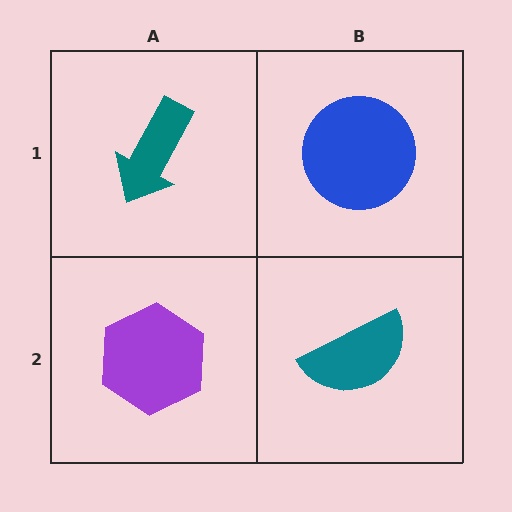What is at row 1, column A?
A teal arrow.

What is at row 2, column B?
A teal semicircle.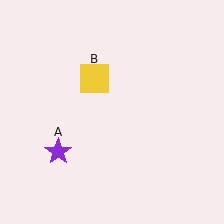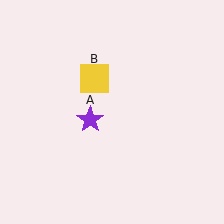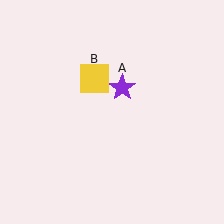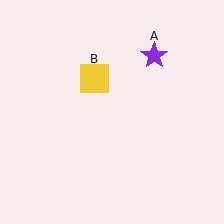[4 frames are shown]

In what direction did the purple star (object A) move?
The purple star (object A) moved up and to the right.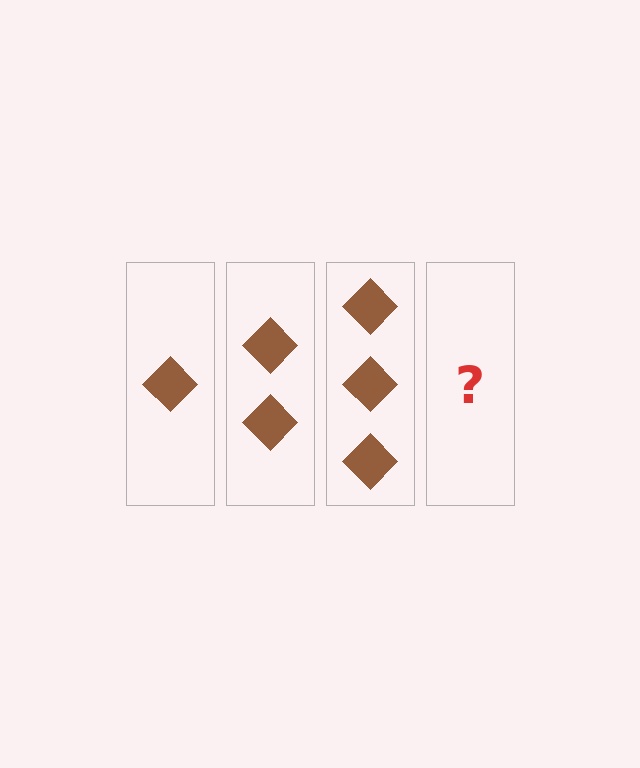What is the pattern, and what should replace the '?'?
The pattern is that each step adds one more diamond. The '?' should be 4 diamonds.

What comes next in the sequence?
The next element should be 4 diamonds.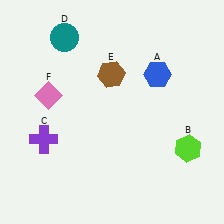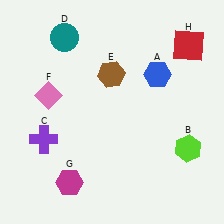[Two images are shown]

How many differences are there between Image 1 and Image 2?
There are 2 differences between the two images.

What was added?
A magenta hexagon (G), a red square (H) were added in Image 2.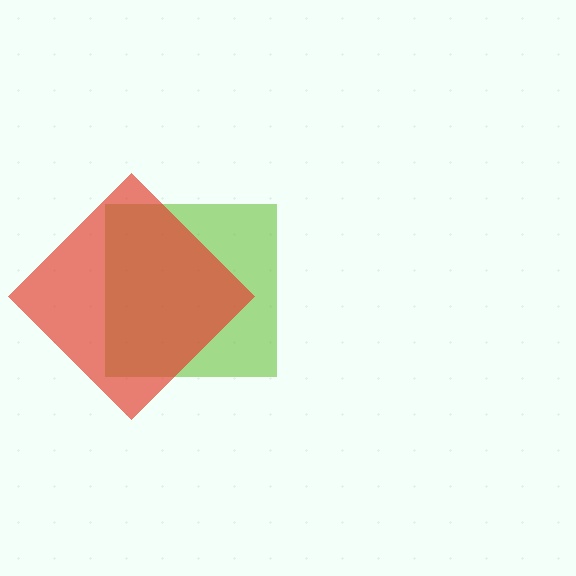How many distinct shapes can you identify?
There are 2 distinct shapes: a lime square, a red diamond.